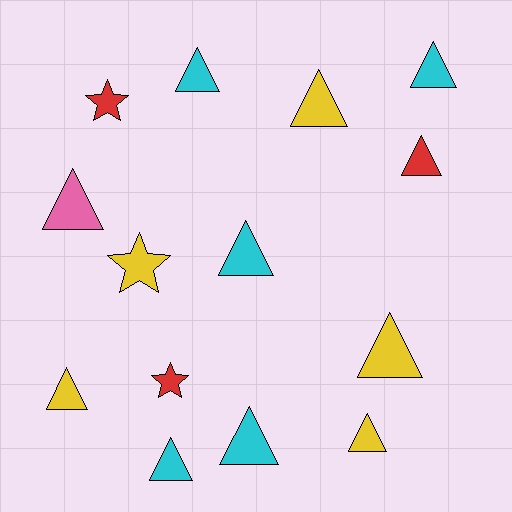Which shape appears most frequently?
Triangle, with 11 objects.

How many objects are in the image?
There are 14 objects.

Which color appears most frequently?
Cyan, with 5 objects.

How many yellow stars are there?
There is 1 yellow star.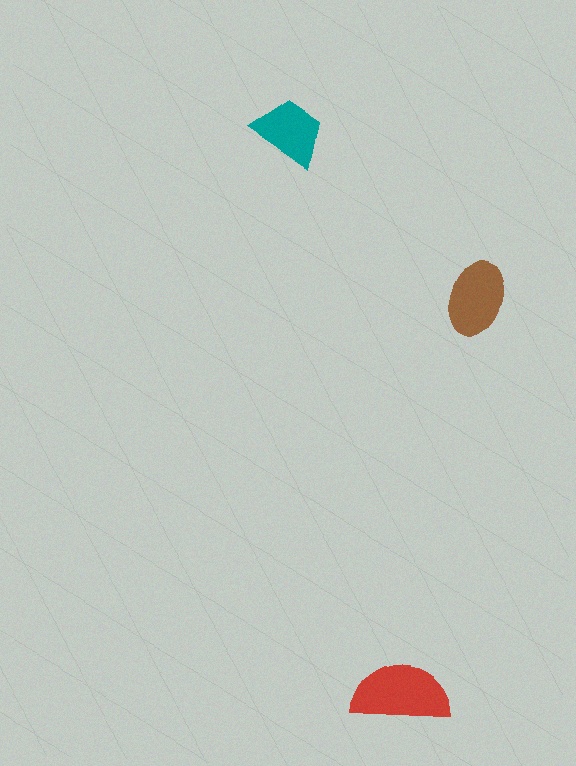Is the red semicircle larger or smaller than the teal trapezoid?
Larger.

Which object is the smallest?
The teal trapezoid.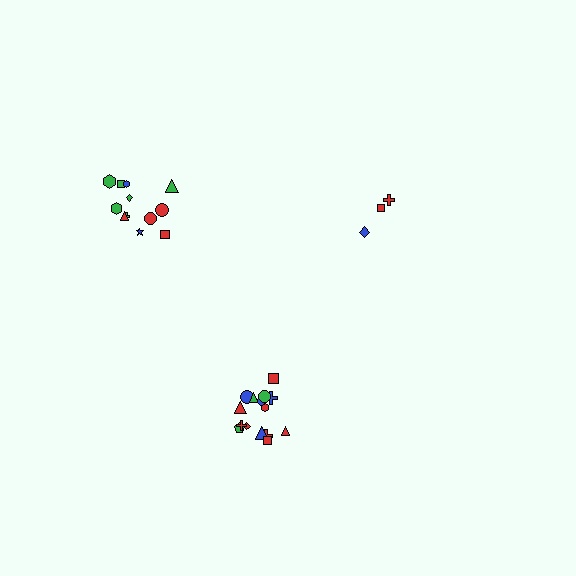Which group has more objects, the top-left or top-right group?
The top-left group.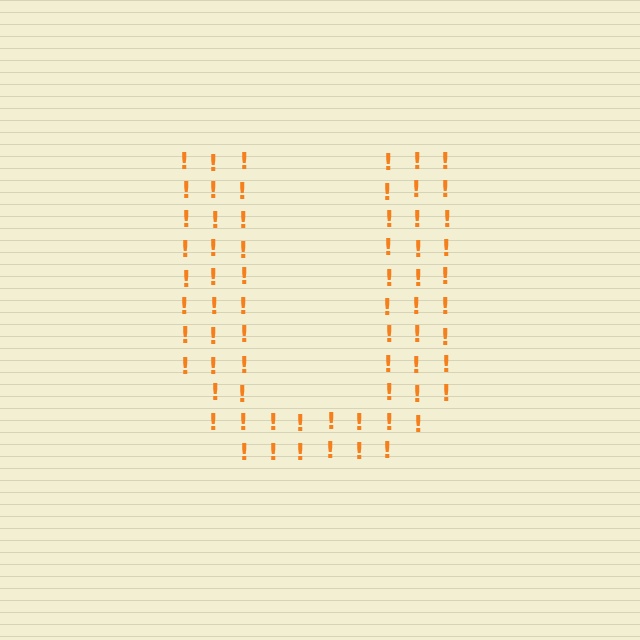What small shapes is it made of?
It is made of small exclamation marks.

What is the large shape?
The large shape is the letter U.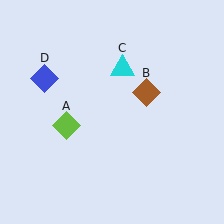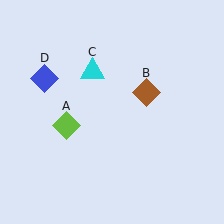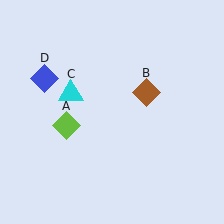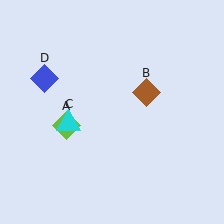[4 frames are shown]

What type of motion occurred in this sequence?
The cyan triangle (object C) rotated counterclockwise around the center of the scene.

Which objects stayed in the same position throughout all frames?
Lime diamond (object A) and brown diamond (object B) and blue diamond (object D) remained stationary.